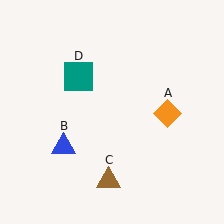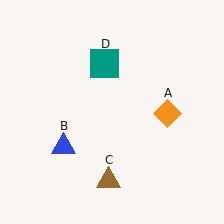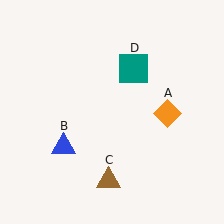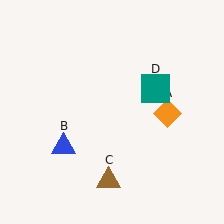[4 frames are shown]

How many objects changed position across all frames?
1 object changed position: teal square (object D).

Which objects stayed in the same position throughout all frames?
Orange diamond (object A) and blue triangle (object B) and brown triangle (object C) remained stationary.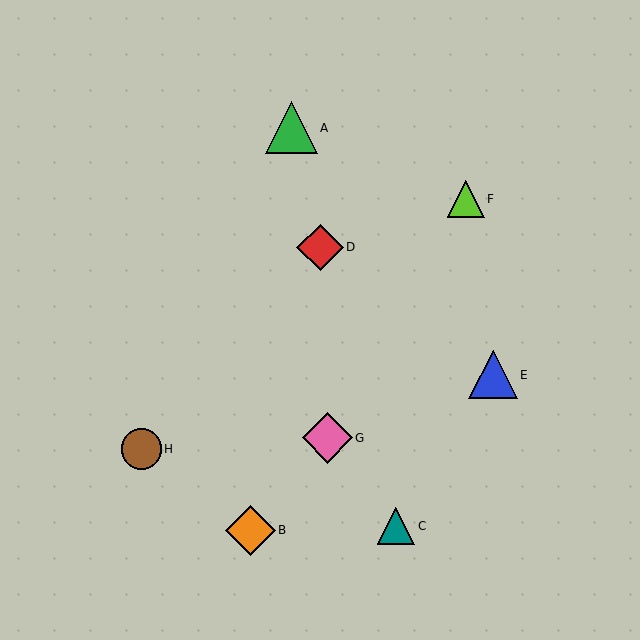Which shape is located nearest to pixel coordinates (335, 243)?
The red diamond (labeled D) at (320, 247) is nearest to that location.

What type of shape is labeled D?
Shape D is a red diamond.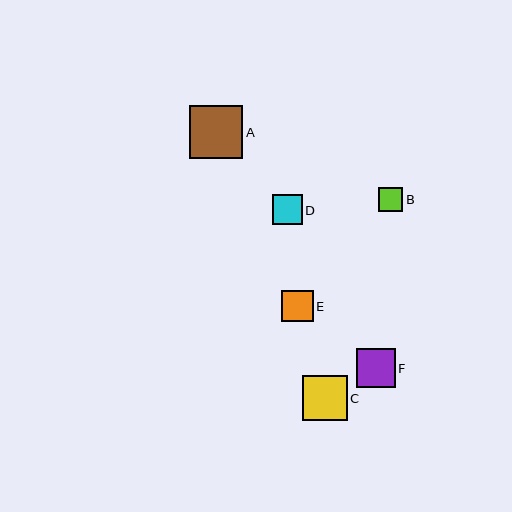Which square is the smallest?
Square B is the smallest with a size of approximately 24 pixels.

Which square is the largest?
Square A is the largest with a size of approximately 53 pixels.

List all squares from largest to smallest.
From largest to smallest: A, C, F, E, D, B.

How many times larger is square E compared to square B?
Square E is approximately 1.3 times the size of square B.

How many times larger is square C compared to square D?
Square C is approximately 1.5 times the size of square D.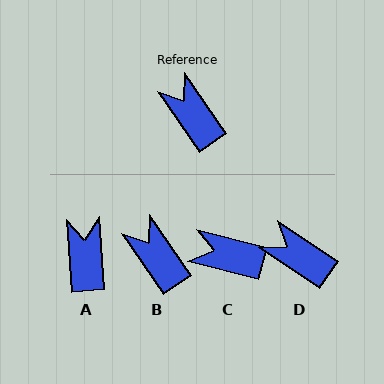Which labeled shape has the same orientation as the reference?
B.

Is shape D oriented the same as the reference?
No, it is off by about 21 degrees.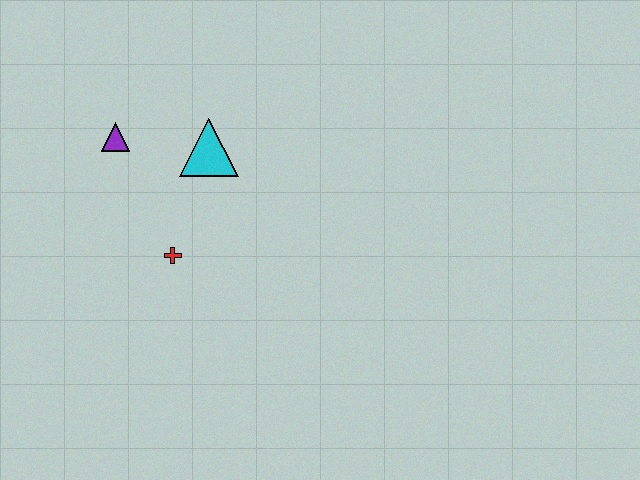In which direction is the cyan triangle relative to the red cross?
The cyan triangle is above the red cross.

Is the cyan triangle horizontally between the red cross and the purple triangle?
No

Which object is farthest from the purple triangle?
The red cross is farthest from the purple triangle.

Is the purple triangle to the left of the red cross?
Yes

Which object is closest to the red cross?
The cyan triangle is closest to the red cross.